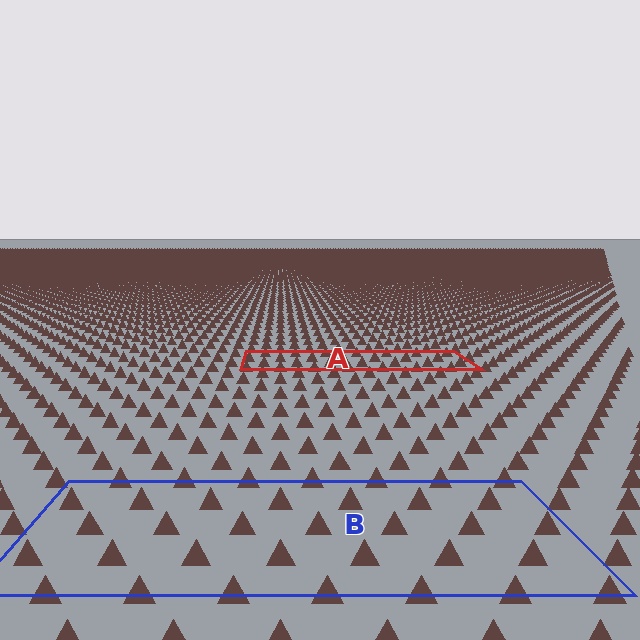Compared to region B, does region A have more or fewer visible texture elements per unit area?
Region A has more texture elements per unit area — they are packed more densely because it is farther away.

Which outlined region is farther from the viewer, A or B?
Region A is farther from the viewer — the texture elements inside it appear smaller and more densely packed.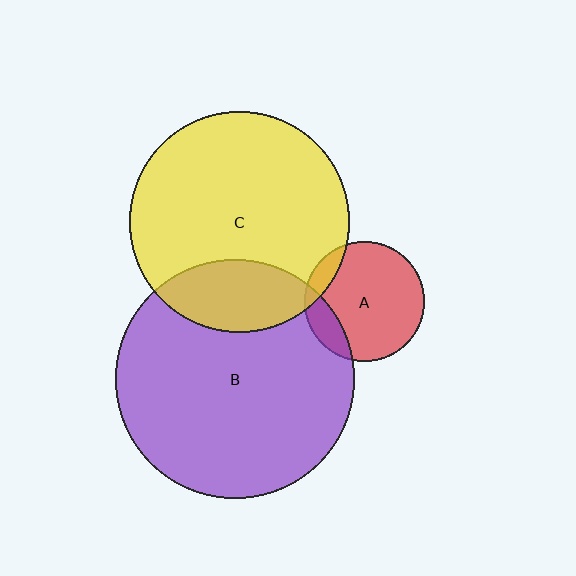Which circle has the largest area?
Circle B (purple).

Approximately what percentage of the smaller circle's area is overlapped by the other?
Approximately 10%.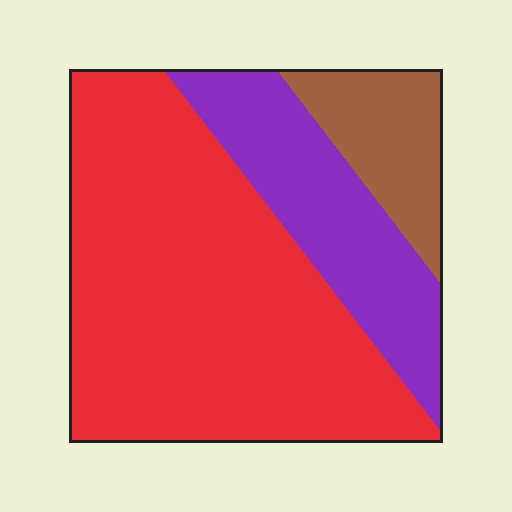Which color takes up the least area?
Brown, at roughly 15%.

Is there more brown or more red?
Red.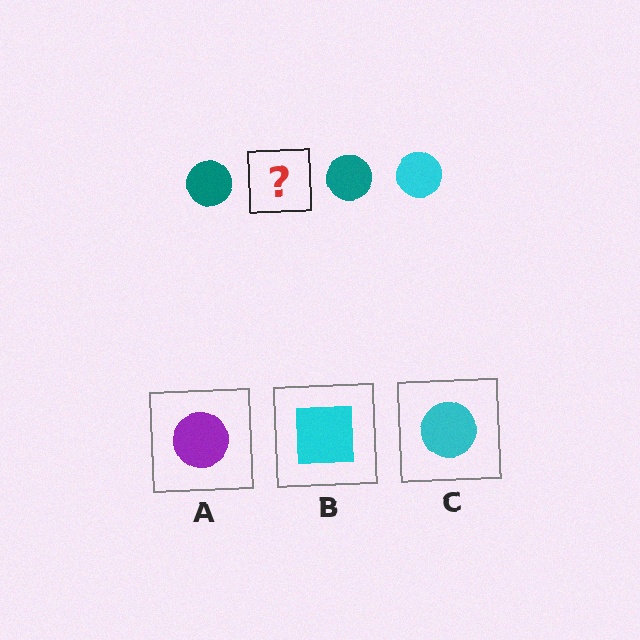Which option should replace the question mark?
Option C.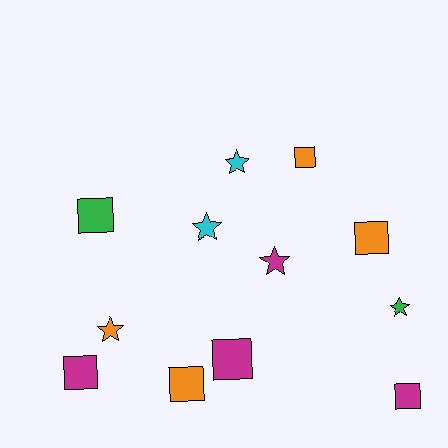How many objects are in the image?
There are 12 objects.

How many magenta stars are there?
There is 1 magenta star.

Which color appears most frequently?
Magenta, with 4 objects.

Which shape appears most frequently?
Square, with 7 objects.